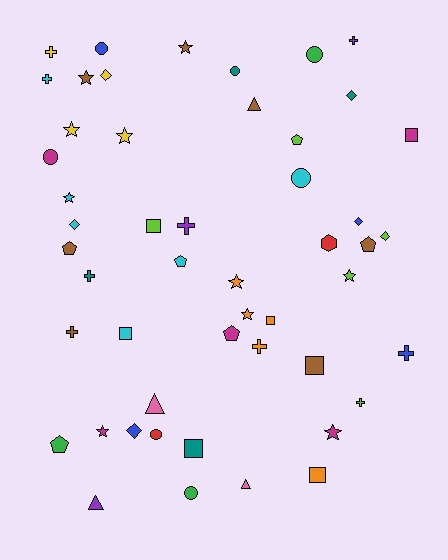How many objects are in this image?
There are 50 objects.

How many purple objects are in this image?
There are 3 purple objects.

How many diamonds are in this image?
There are 6 diamonds.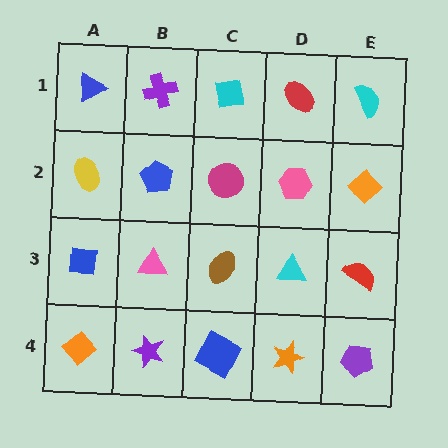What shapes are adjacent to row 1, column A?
A yellow ellipse (row 2, column A), a purple cross (row 1, column B).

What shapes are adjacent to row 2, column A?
A blue triangle (row 1, column A), a blue square (row 3, column A), a blue pentagon (row 2, column B).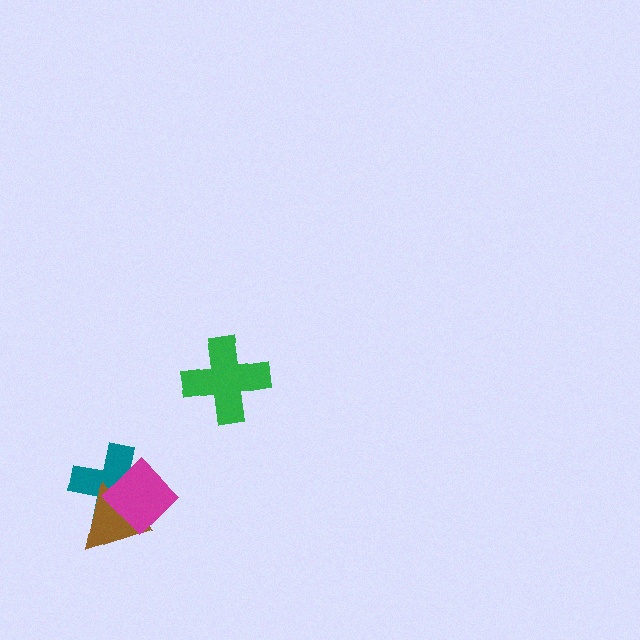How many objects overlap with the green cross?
0 objects overlap with the green cross.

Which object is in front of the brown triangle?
The magenta diamond is in front of the brown triangle.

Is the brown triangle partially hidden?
Yes, it is partially covered by another shape.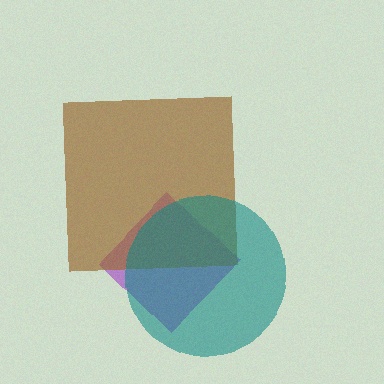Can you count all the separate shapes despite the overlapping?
Yes, there are 3 separate shapes.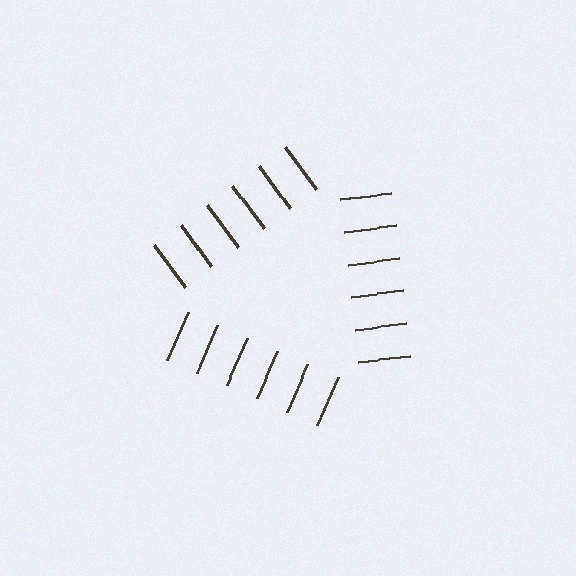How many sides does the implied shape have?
3 sides — the line-ends trace a triangle.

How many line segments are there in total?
18 — 6 along each of the 3 edges.